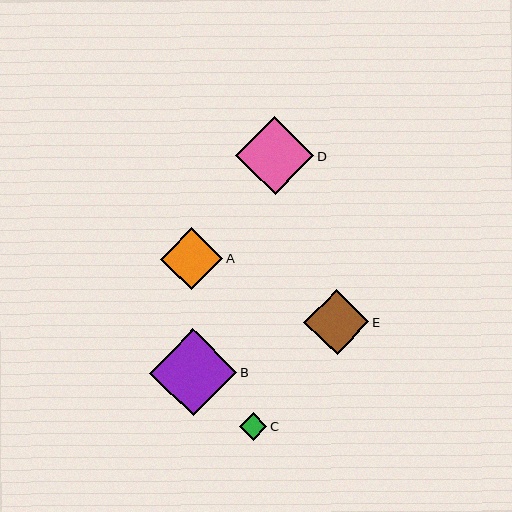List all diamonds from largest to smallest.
From largest to smallest: B, D, E, A, C.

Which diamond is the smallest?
Diamond C is the smallest with a size of approximately 28 pixels.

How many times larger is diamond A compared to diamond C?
Diamond A is approximately 2.2 times the size of diamond C.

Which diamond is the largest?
Diamond B is the largest with a size of approximately 87 pixels.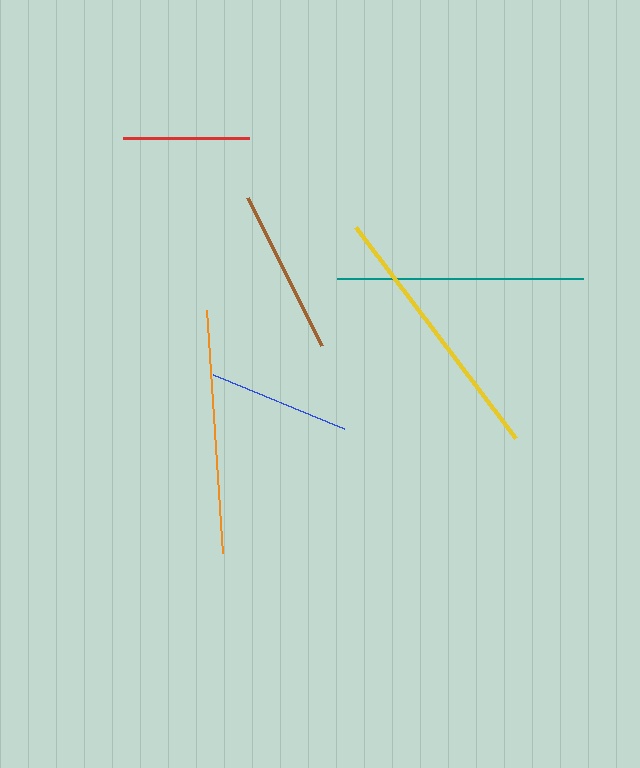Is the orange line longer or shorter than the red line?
The orange line is longer than the red line.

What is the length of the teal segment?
The teal segment is approximately 246 pixels long.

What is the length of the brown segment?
The brown segment is approximately 166 pixels long.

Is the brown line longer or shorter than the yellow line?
The yellow line is longer than the brown line.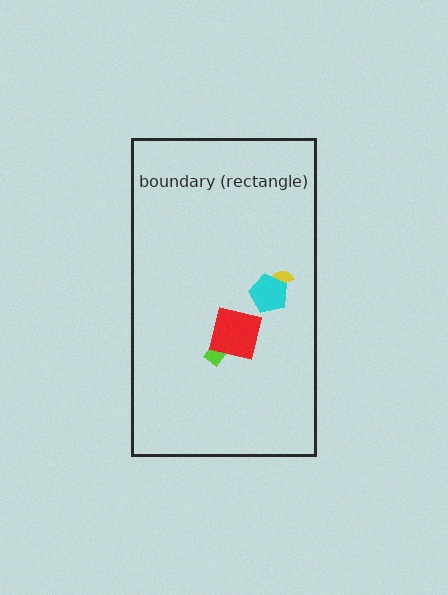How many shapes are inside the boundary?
4 inside, 0 outside.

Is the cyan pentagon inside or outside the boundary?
Inside.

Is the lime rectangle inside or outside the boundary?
Inside.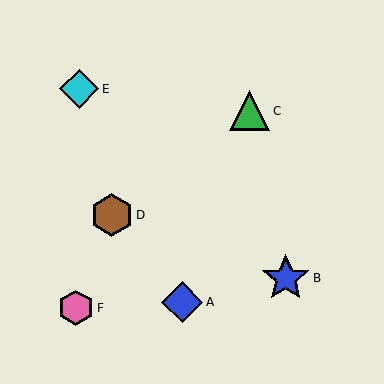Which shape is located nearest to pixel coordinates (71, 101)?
The cyan diamond (labeled E) at (79, 89) is nearest to that location.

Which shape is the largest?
The blue star (labeled B) is the largest.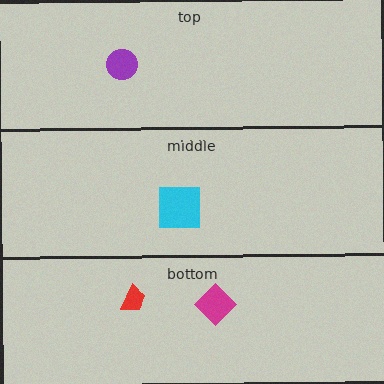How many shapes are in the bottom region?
2.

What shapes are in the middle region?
The cyan square.